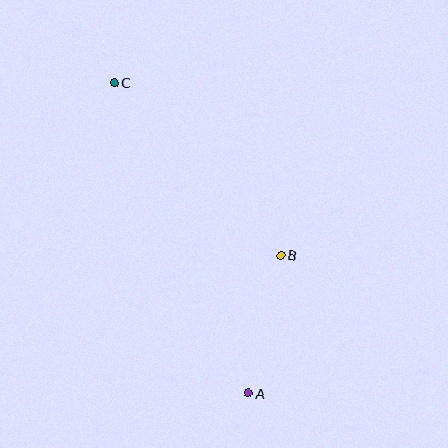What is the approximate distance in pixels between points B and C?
The distance between B and C is approximately 240 pixels.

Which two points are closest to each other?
Points A and B are closest to each other.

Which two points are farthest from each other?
Points A and C are farthest from each other.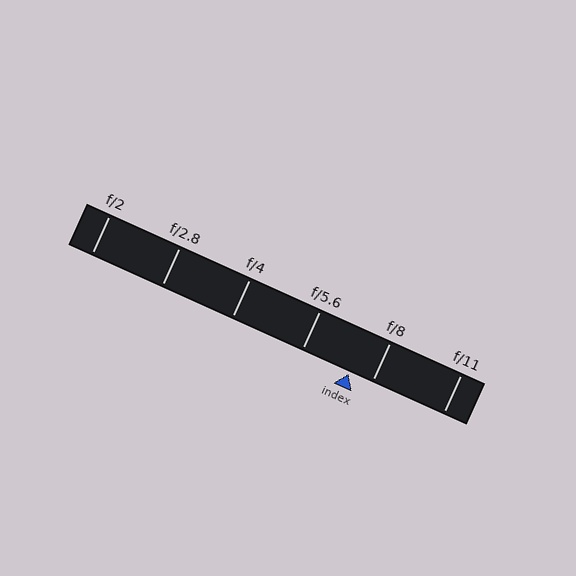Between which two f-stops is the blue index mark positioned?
The index mark is between f/5.6 and f/8.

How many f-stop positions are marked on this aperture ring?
There are 6 f-stop positions marked.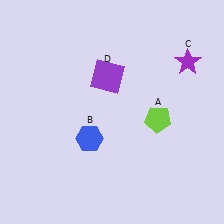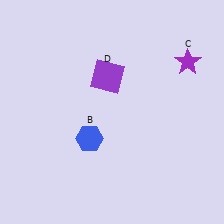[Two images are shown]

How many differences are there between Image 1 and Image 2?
There is 1 difference between the two images.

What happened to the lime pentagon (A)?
The lime pentagon (A) was removed in Image 2. It was in the bottom-right area of Image 1.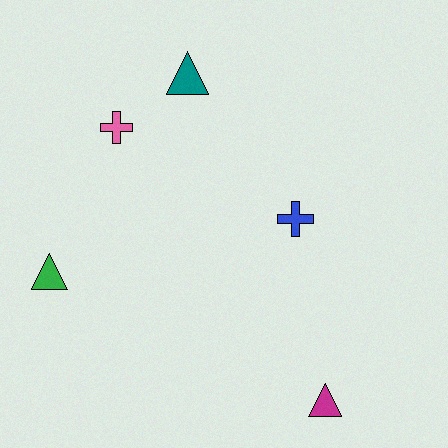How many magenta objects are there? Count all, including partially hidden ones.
There is 1 magenta object.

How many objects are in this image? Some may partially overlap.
There are 5 objects.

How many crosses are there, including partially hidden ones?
There are 2 crosses.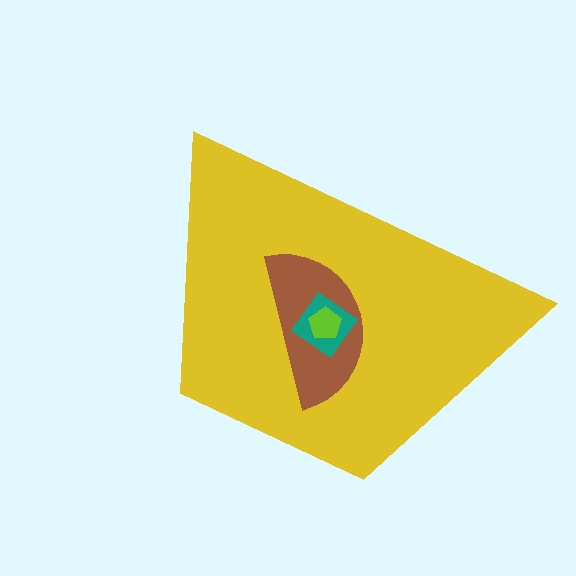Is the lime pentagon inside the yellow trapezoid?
Yes.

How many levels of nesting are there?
4.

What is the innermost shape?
The lime pentagon.